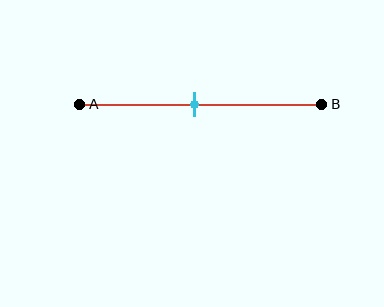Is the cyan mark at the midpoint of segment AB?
Yes, the mark is approximately at the midpoint.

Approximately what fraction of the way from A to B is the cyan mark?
The cyan mark is approximately 50% of the way from A to B.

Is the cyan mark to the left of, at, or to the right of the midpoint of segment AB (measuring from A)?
The cyan mark is approximately at the midpoint of segment AB.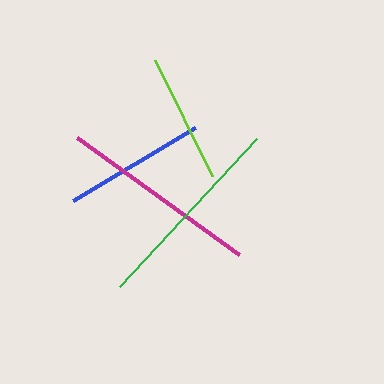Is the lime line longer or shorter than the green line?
The green line is longer than the lime line.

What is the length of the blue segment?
The blue segment is approximately 142 pixels long.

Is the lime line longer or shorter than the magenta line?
The magenta line is longer than the lime line.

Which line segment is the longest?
The green line is the longest at approximately 202 pixels.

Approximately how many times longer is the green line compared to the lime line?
The green line is approximately 1.6 times the length of the lime line.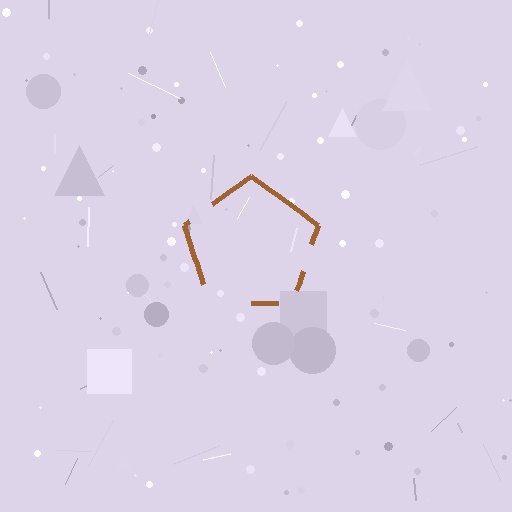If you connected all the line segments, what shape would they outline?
They would outline a pentagon.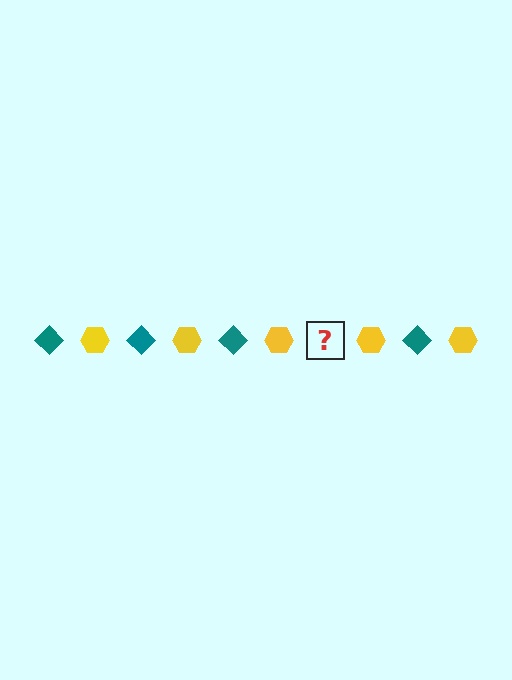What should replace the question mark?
The question mark should be replaced with a teal diamond.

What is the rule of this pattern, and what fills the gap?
The rule is that the pattern alternates between teal diamond and yellow hexagon. The gap should be filled with a teal diamond.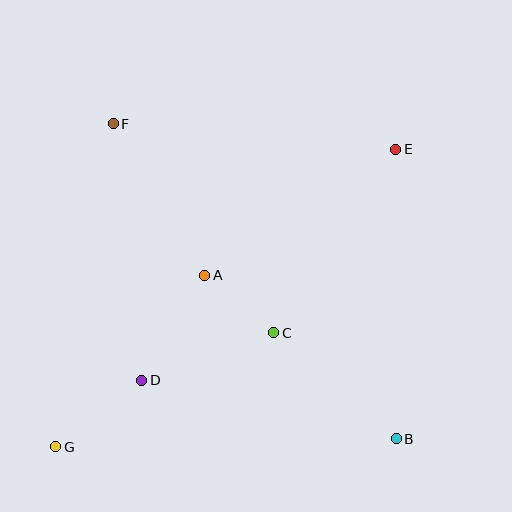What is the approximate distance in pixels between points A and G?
The distance between A and G is approximately 228 pixels.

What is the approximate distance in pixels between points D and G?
The distance between D and G is approximately 109 pixels.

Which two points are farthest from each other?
Points E and G are farthest from each other.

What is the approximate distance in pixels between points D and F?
The distance between D and F is approximately 258 pixels.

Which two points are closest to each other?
Points A and C are closest to each other.